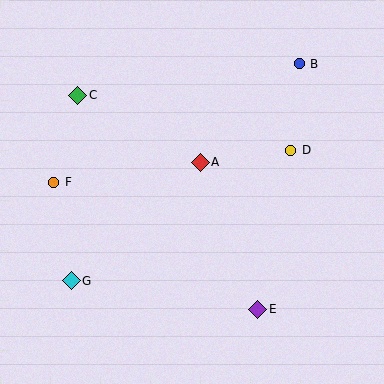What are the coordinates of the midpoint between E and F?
The midpoint between E and F is at (156, 246).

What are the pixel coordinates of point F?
Point F is at (53, 182).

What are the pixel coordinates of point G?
Point G is at (71, 281).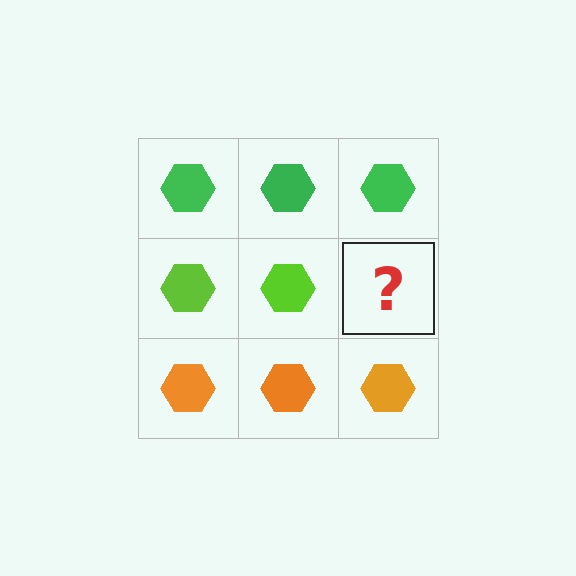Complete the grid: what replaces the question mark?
The question mark should be replaced with a lime hexagon.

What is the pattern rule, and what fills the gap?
The rule is that each row has a consistent color. The gap should be filled with a lime hexagon.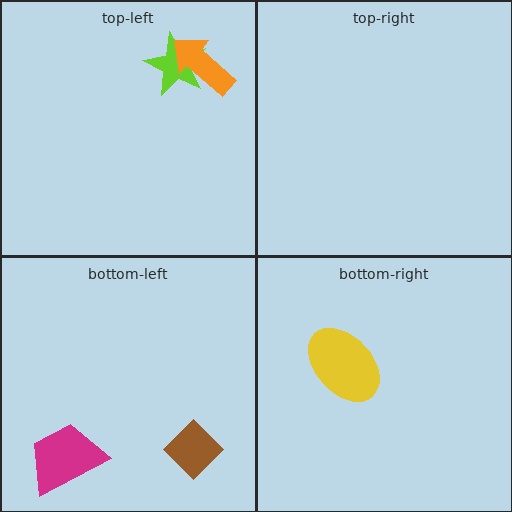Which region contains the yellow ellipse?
The bottom-right region.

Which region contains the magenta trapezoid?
The bottom-left region.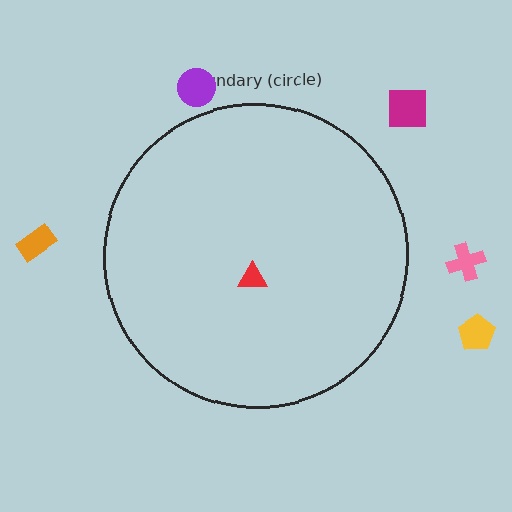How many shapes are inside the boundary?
1 inside, 5 outside.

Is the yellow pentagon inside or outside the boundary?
Outside.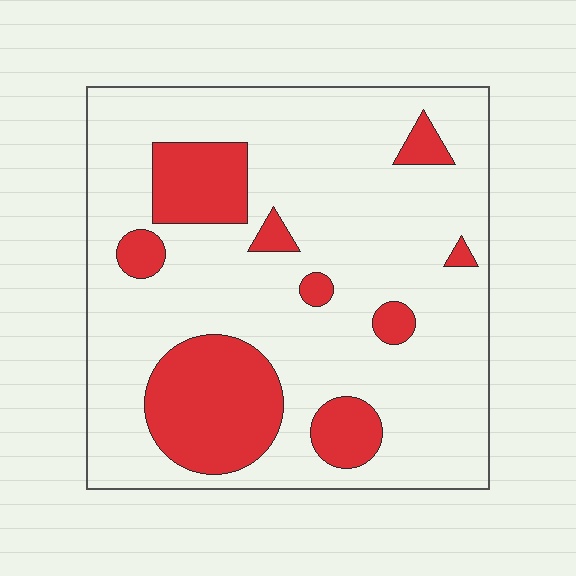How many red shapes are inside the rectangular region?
9.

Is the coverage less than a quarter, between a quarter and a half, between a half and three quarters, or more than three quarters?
Less than a quarter.